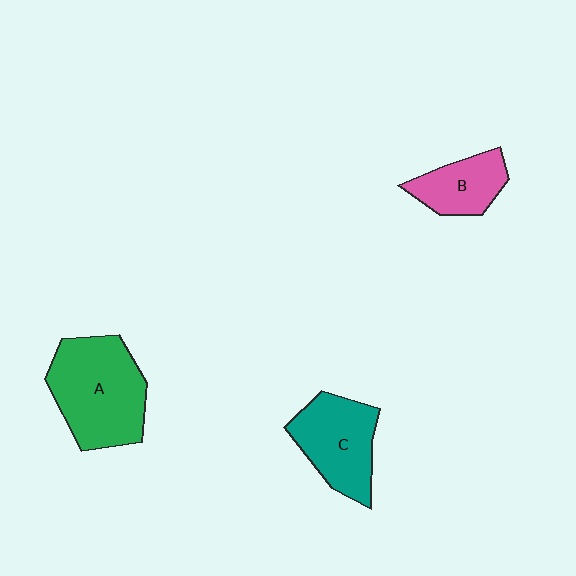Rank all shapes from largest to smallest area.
From largest to smallest: A (green), C (teal), B (pink).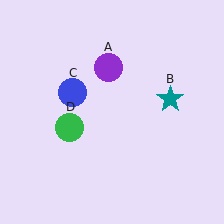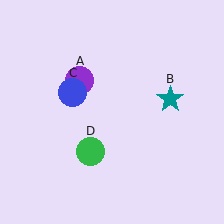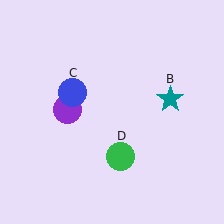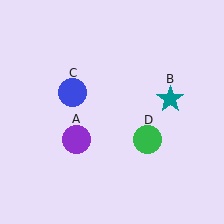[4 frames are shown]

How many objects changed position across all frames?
2 objects changed position: purple circle (object A), green circle (object D).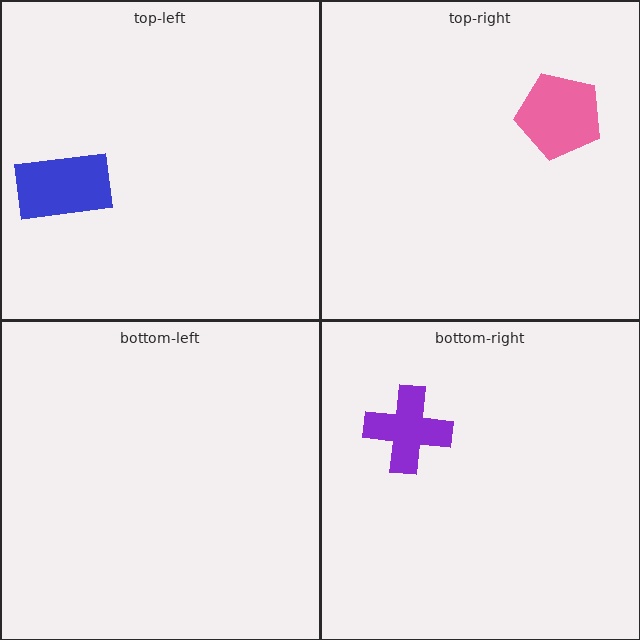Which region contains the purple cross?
The bottom-right region.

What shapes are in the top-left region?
The blue rectangle.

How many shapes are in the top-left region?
1.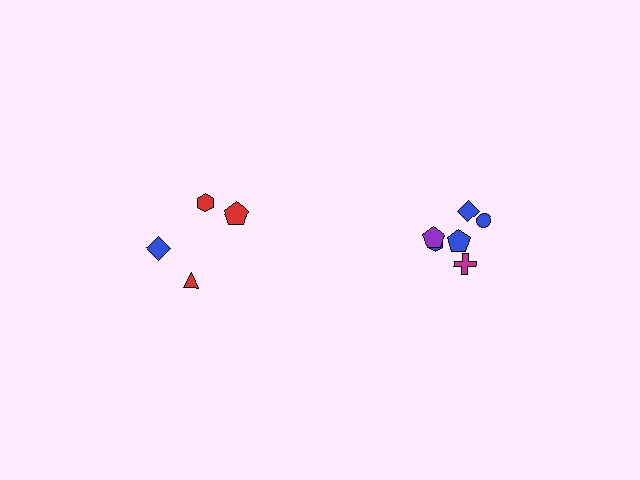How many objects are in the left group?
There are 4 objects.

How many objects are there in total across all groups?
There are 10 objects.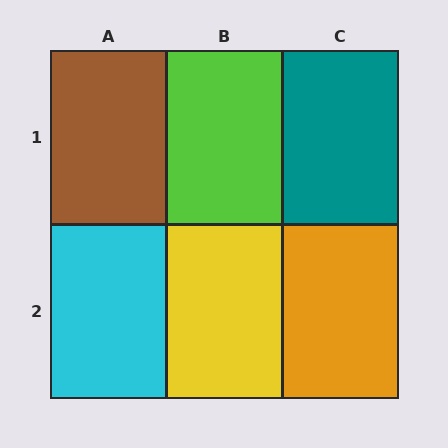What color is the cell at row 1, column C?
Teal.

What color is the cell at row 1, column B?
Lime.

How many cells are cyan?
1 cell is cyan.